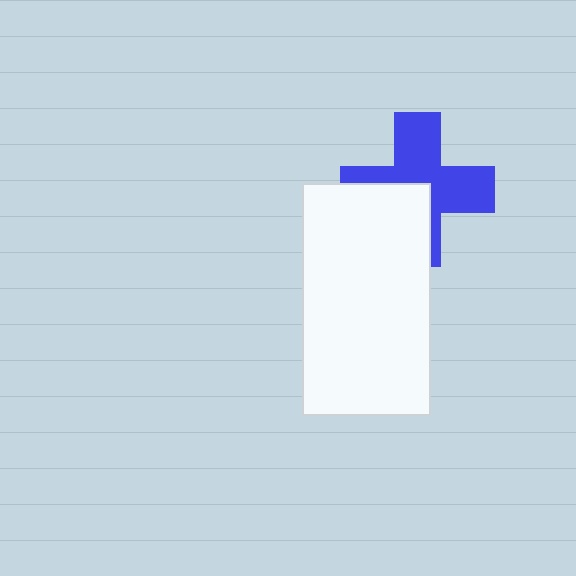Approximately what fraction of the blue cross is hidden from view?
Roughly 38% of the blue cross is hidden behind the white rectangle.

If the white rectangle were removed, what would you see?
You would see the complete blue cross.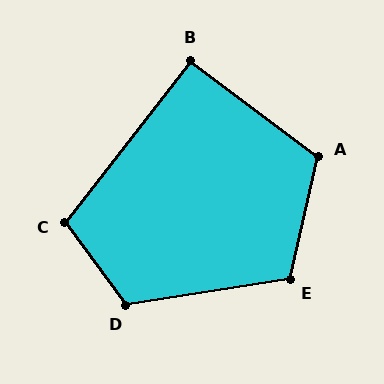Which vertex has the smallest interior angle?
B, at approximately 91 degrees.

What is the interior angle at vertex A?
Approximately 114 degrees (obtuse).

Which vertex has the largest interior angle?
D, at approximately 117 degrees.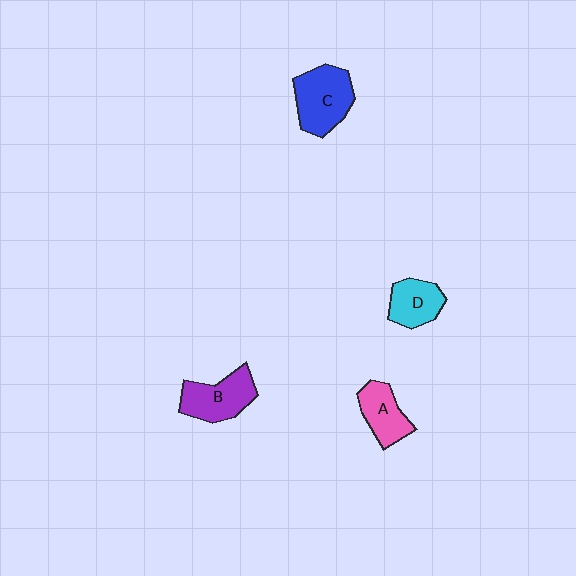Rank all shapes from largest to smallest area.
From largest to smallest: C (blue), B (purple), A (pink), D (cyan).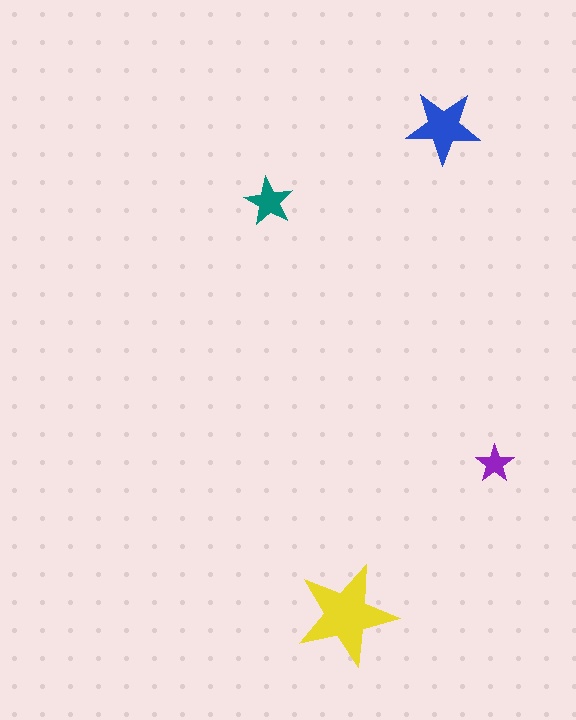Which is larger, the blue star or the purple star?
The blue one.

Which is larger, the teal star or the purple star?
The teal one.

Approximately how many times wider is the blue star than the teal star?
About 1.5 times wider.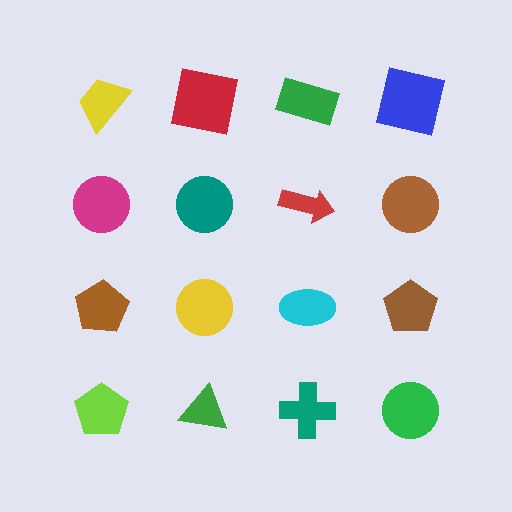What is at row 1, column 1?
A yellow trapezoid.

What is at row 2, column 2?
A teal circle.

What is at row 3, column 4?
A brown pentagon.